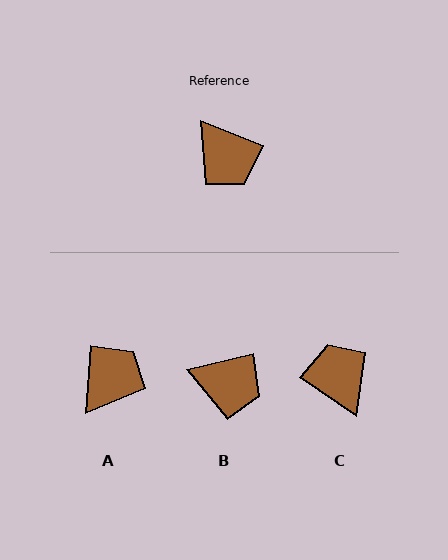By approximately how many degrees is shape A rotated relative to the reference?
Approximately 108 degrees counter-clockwise.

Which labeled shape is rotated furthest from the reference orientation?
C, about 167 degrees away.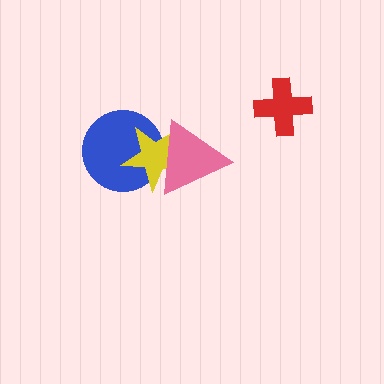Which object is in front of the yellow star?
The pink triangle is in front of the yellow star.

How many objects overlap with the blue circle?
2 objects overlap with the blue circle.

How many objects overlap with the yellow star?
2 objects overlap with the yellow star.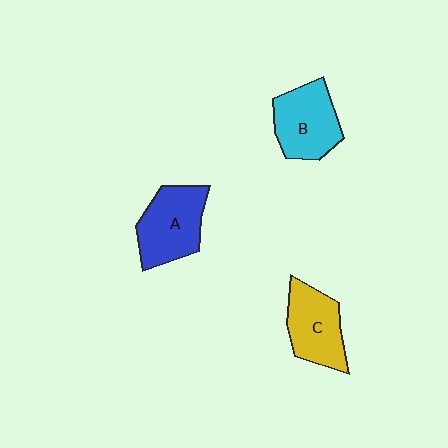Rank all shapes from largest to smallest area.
From largest to smallest: A (blue), B (cyan), C (yellow).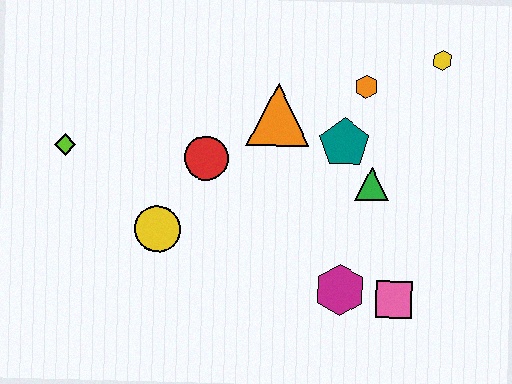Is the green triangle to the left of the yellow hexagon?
Yes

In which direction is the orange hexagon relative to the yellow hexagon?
The orange hexagon is to the left of the yellow hexagon.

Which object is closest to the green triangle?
The teal pentagon is closest to the green triangle.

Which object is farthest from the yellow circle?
The yellow hexagon is farthest from the yellow circle.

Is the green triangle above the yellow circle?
Yes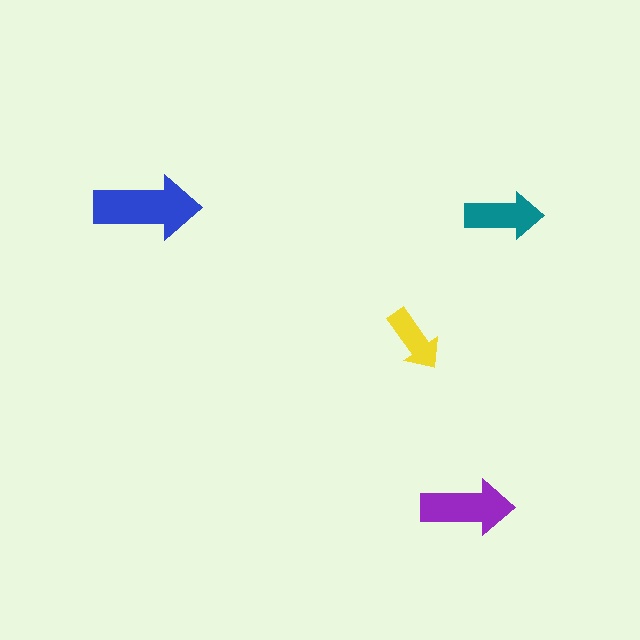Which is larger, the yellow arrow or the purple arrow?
The purple one.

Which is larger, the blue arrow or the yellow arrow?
The blue one.